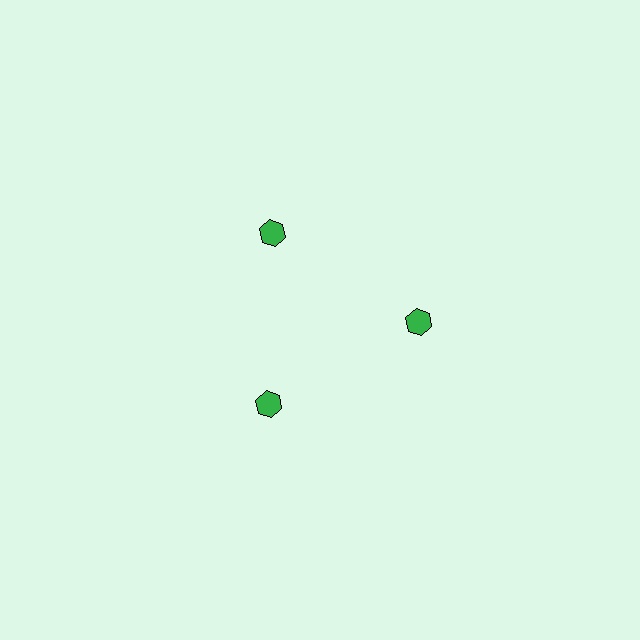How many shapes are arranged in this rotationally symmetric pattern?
There are 3 shapes, arranged in 3 groups of 1.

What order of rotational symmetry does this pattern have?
This pattern has 3-fold rotational symmetry.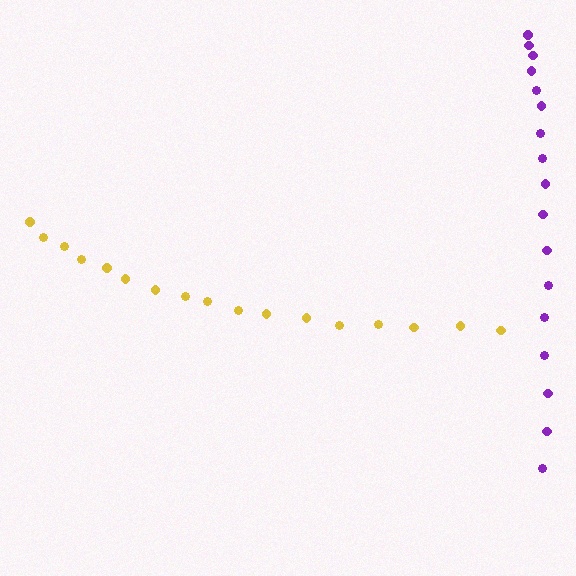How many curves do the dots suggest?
There are 2 distinct paths.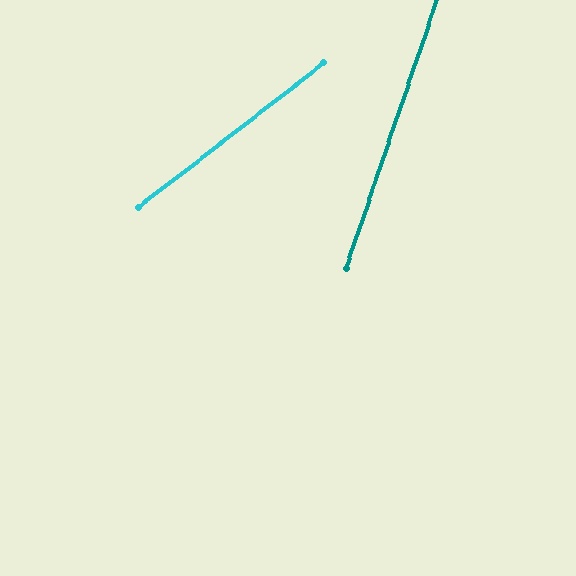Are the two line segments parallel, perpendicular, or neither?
Neither parallel nor perpendicular — they differ by about 34°.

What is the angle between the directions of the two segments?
Approximately 34 degrees.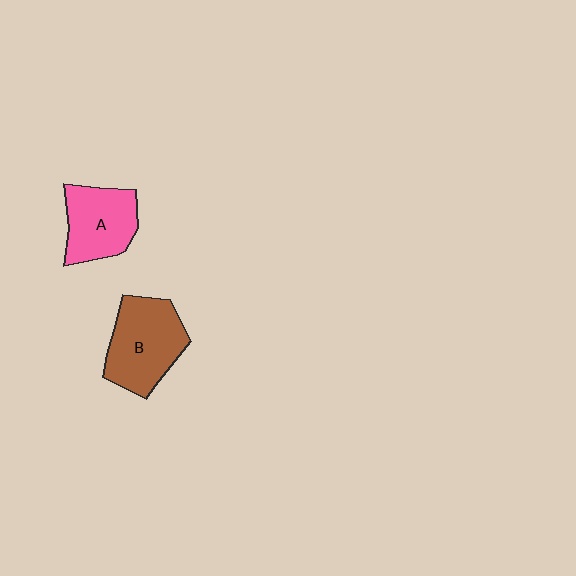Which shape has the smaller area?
Shape A (pink).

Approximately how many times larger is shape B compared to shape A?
Approximately 1.2 times.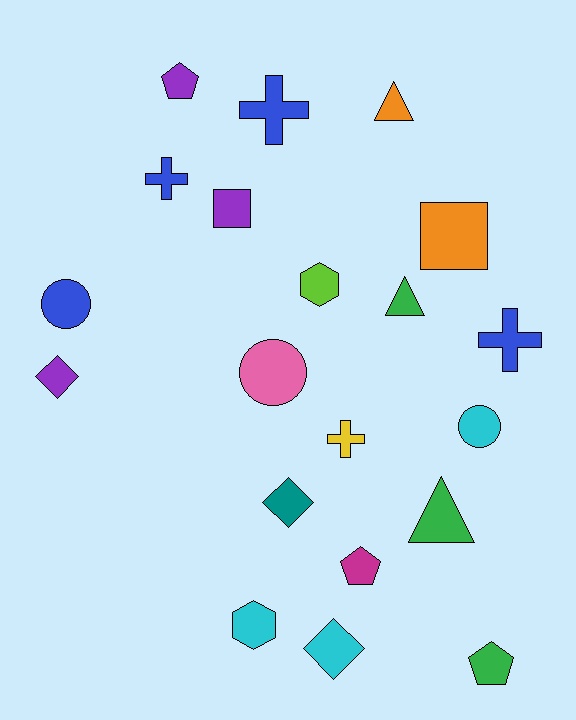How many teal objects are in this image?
There is 1 teal object.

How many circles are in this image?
There are 3 circles.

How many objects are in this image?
There are 20 objects.